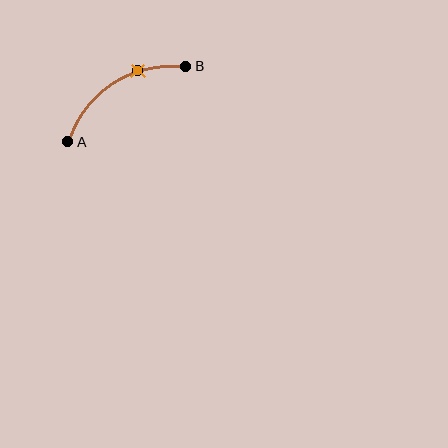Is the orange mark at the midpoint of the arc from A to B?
No. The orange mark lies on the arc but is closer to endpoint B. The arc midpoint would be at the point on the curve equidistant along the arc from both A and B.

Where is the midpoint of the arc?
The arc midpoint is the point on the curve farthest from the straight line joining A and B. It sits above that line.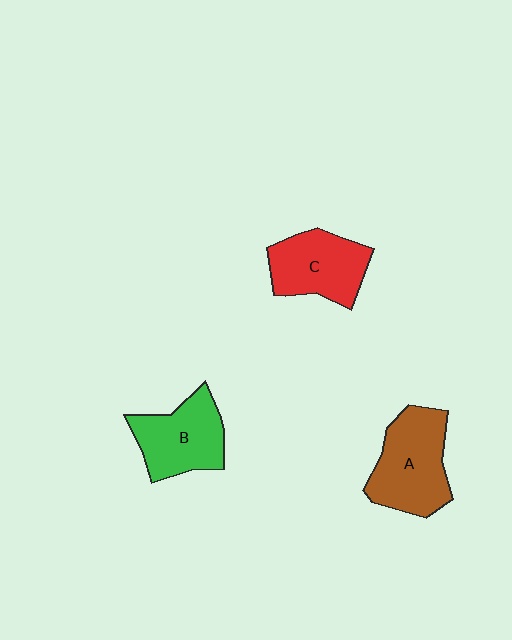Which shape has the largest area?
Shape A (brown).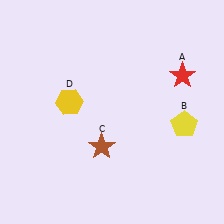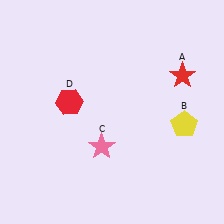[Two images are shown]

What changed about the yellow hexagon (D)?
In Image 1, D is yellow. In Image 2, it changed to red.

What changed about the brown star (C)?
In Image 1, C is brown. In Image 2, it changed to pink.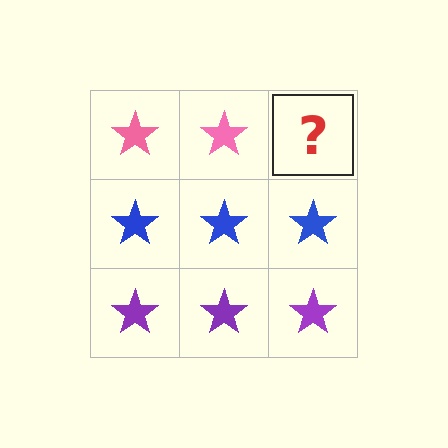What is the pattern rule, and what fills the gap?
The rule is that each row has a consistent color. The gap should be filled with a pink star.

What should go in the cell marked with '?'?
The missing cell should contain a pink star.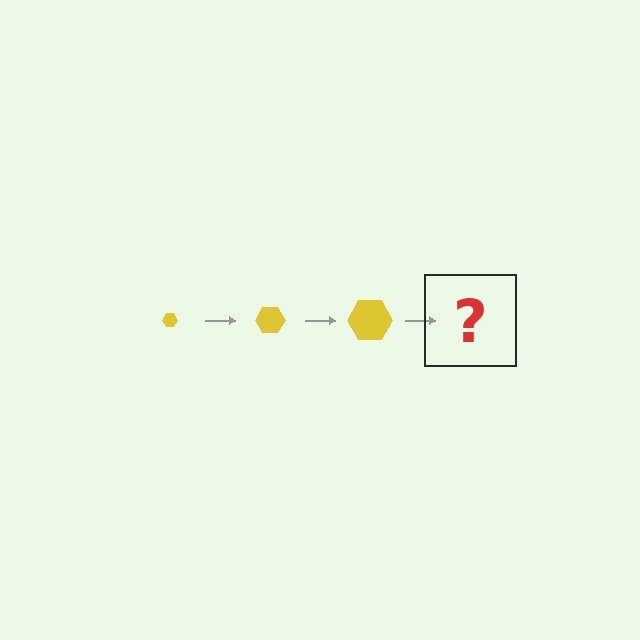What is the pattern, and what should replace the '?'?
The pattern is that the hexagon gets progressively larger each step. The '?' should be a yellow hexagon, larger than the previous one.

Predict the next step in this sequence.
The next step is a yellow hexagon, larger than the previous one.